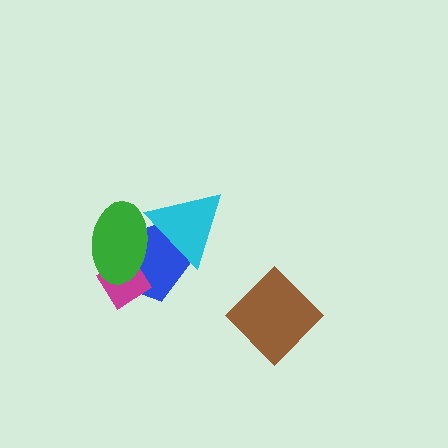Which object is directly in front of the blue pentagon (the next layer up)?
The magenta diamond is directly in front of the blue pentagon.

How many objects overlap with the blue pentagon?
3 objects overlap with the blue pentagon.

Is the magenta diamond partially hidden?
Yes, it is partially covered by another shape.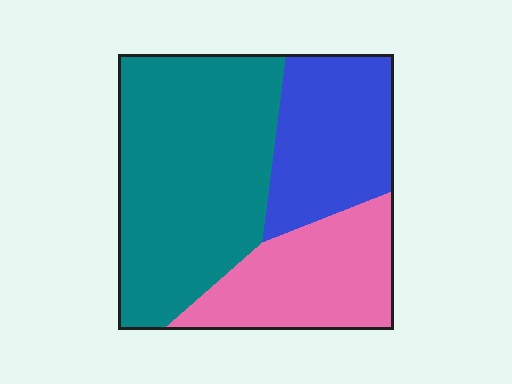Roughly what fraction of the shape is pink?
Pink takes up between a sixth and a third of the shape.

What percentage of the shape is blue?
Blue takes up about one quarter (1/4) of the shape.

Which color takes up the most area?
Teal, at roughly 50%.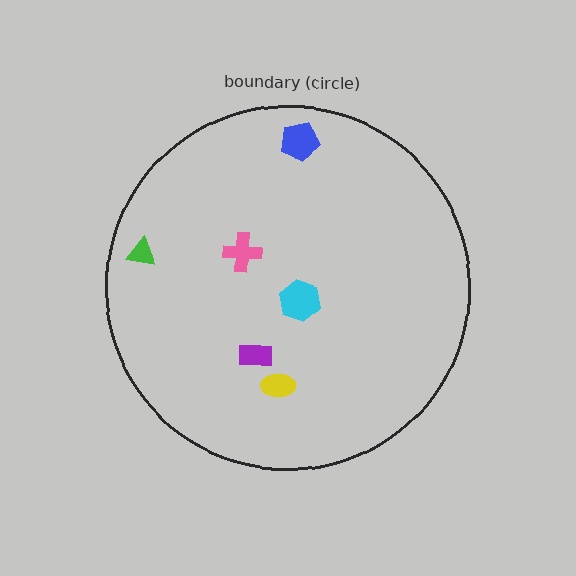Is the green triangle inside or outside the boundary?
Inside.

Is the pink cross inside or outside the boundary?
Inside.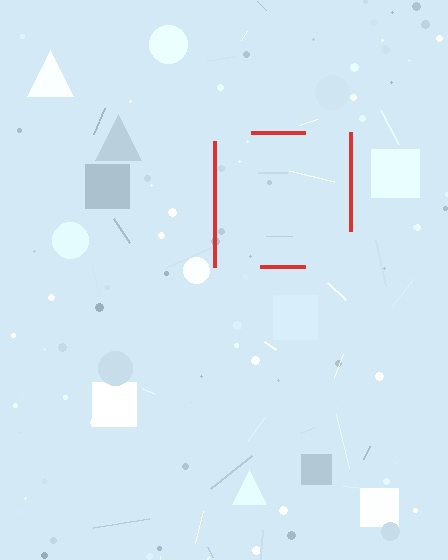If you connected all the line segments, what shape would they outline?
They would outline a square.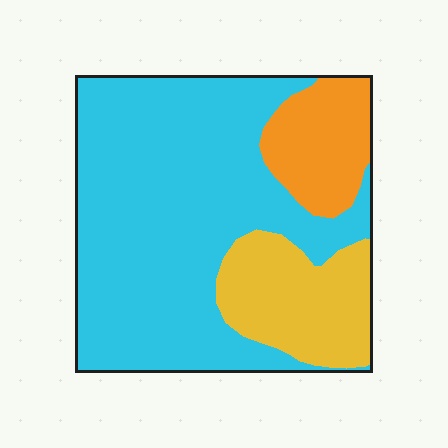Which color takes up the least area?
Orange, at roughly 15%.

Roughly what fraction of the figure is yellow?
Yellow takes up less than a quarter of the figure.